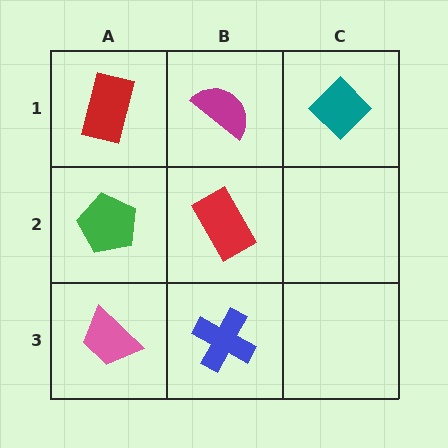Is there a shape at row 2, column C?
No, that cell is empty.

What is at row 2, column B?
A red rectangle.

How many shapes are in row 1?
3 shapes.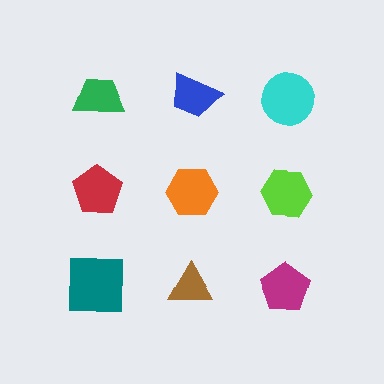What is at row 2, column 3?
A lime hexagon.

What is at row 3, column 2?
A brown triangle.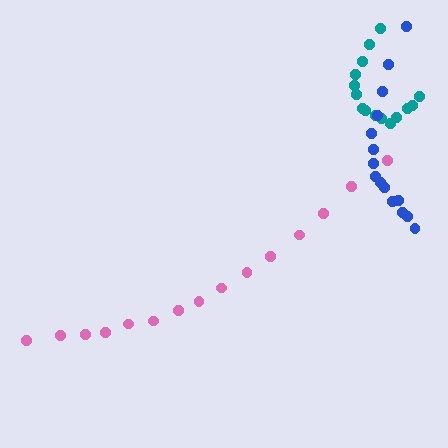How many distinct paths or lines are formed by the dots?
There are 3 distinct paths.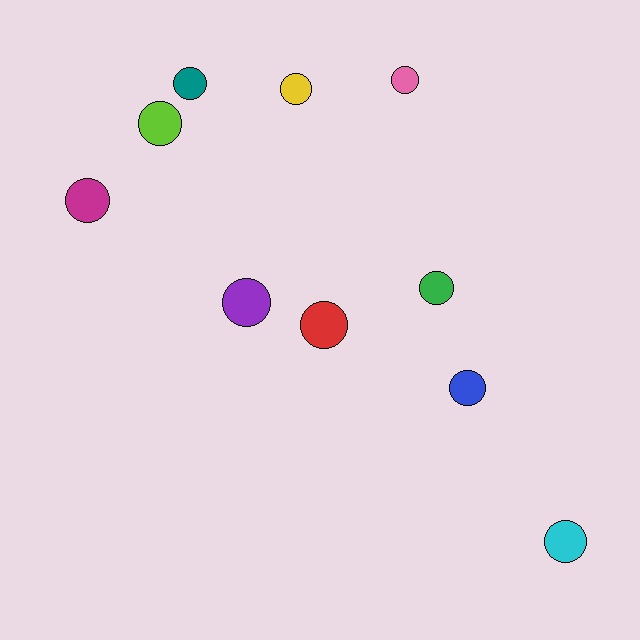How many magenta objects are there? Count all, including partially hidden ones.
There is 1 magenta object.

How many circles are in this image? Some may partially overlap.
There are 10 circles.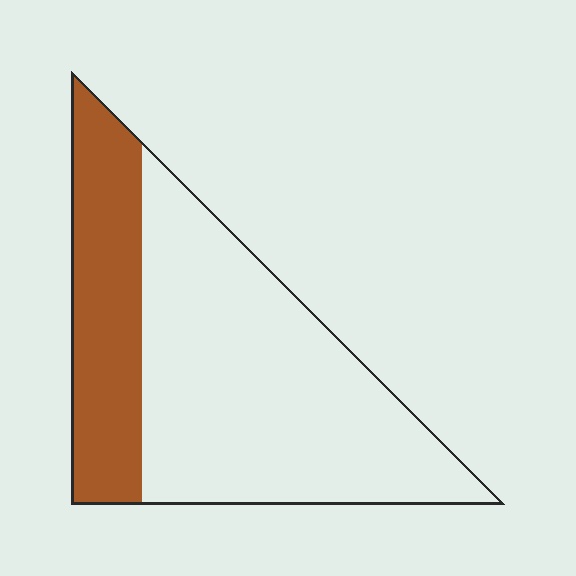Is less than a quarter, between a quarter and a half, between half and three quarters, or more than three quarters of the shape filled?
Between a quarter and a half.